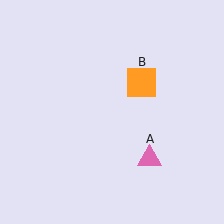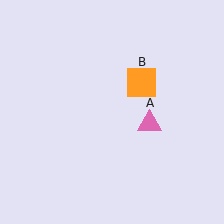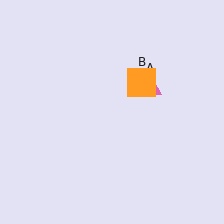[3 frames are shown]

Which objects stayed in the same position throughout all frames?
Orange square (object B) remained stationary.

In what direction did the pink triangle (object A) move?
The pink triangle (object A) moved up.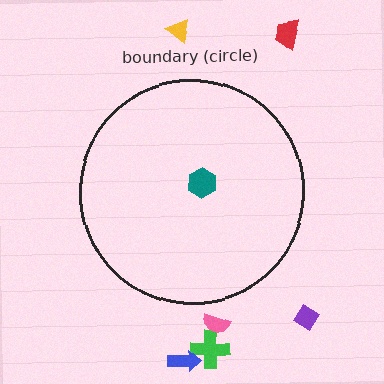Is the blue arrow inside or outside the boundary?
Outside.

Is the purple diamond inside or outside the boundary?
Outside.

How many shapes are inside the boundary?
1 inside, 6 outside.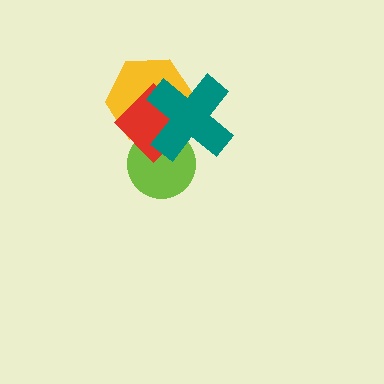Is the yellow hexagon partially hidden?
Yes, it is partially covered by another shape.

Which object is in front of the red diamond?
The teal cross is in front of the red diamond.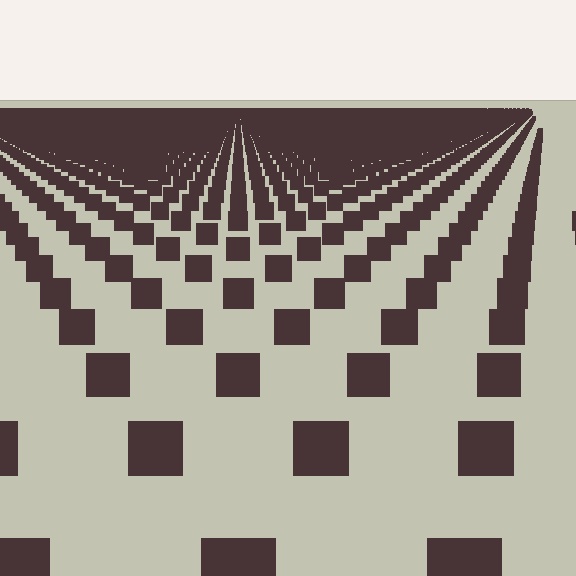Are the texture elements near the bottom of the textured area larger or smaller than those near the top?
Larger. Near the bottom, elements are closer to the viewer and appear at a bigger on-screen size.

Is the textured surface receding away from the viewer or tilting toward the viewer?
The surface is receding away from the viewer. Texture elements get smaller and denser toward the top.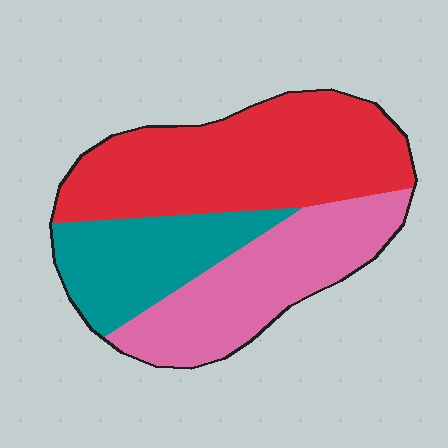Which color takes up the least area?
Teal, at roughly 25%.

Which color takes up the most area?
Red, at roughly 45%.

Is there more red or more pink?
Red.